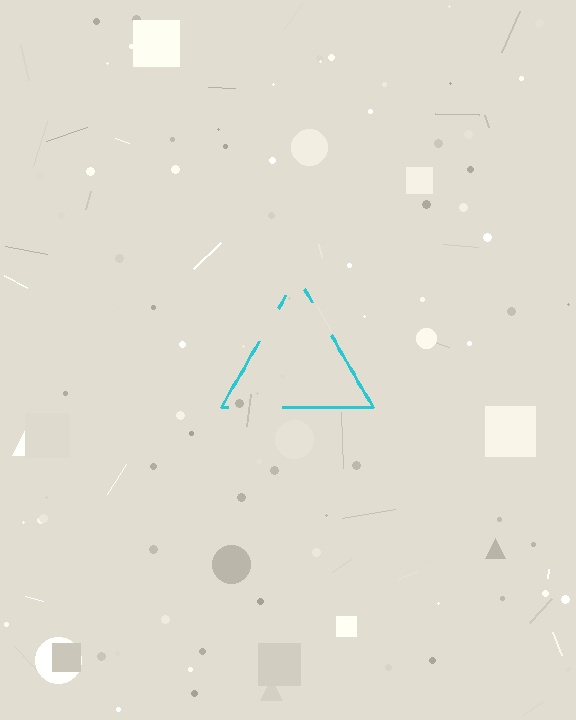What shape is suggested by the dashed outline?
The dashed outline suggests a triangle.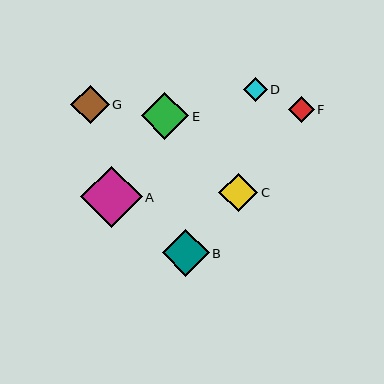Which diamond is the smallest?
Diamond D is the smallest with a size of approximately 24 pixels.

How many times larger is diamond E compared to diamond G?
Diamond E is approximately 1.2 times the size of diamond G.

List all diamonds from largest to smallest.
From largest to smallest: A, E, B, C, G, F, D.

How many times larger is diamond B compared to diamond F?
Diamond B is approximately 1.8 times the size of diamond F.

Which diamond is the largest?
Diamond A is the largest with a size of approximately 61 pixels.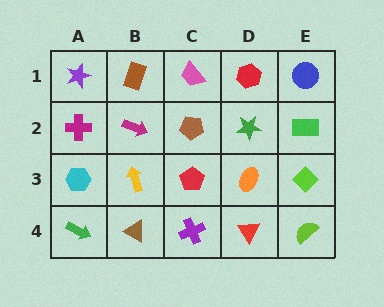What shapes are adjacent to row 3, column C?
A brown pentagon (row 2, column C), a purple cross (row 4, column C), a yellow arrow (row 3, column B), an orange ellipse (row 3, column D).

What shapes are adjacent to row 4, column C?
A red pentagon (row 3, column C), a brown triangle (row 4, column B), a red triangle (row 4, column D).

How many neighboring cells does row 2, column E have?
3.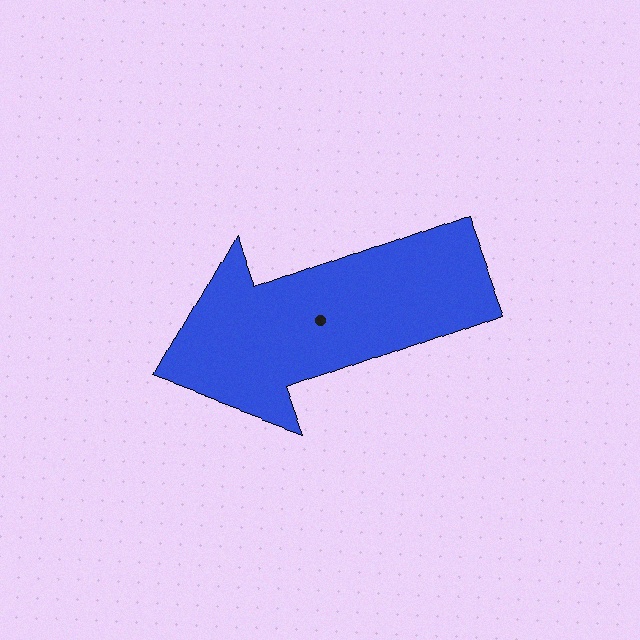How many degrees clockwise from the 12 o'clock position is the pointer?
Approximately 250 degrees.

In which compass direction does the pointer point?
West.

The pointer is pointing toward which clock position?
Roughly 8 o'clock.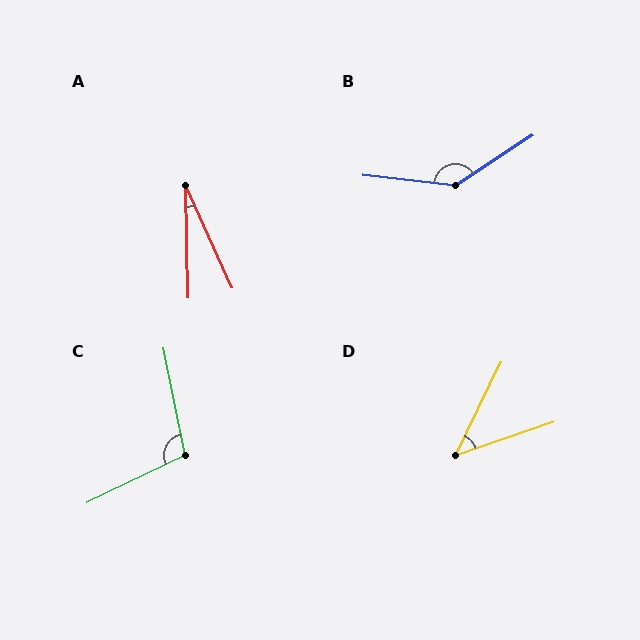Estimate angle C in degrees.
Approximately 104 degrees.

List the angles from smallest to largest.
A (23°), D (45°), C (104°), B (141°).